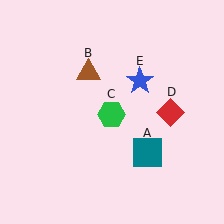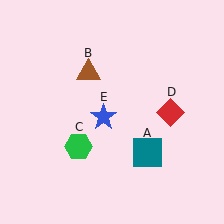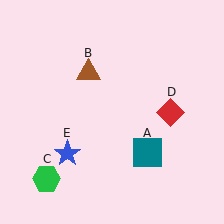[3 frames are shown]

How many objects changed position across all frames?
2 objects changed position: green hexagon (object C), blue star (object E).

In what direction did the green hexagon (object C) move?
The green hexagon (object C) moved down and to the left.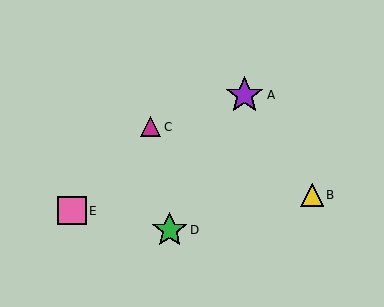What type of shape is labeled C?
Shape C is a magenta triangle.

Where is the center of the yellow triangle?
The center of the yellow triangle is at (312, 195).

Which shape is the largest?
The purple star (labeled A) is the largest.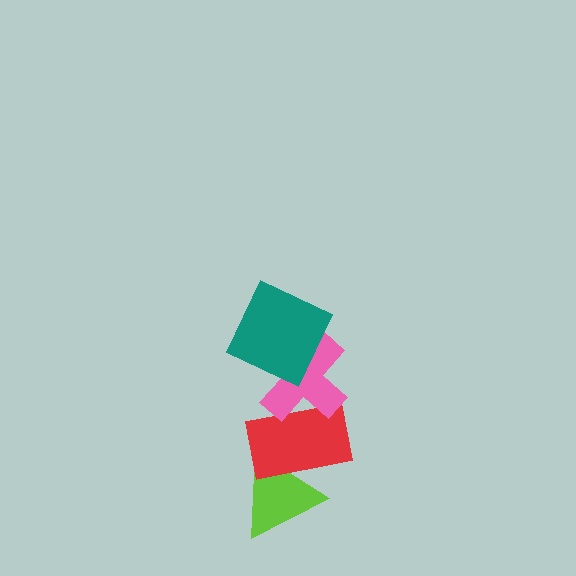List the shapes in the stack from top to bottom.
From top to bottom: the teal square, the pink cross, the red rectangle, the lime triangle.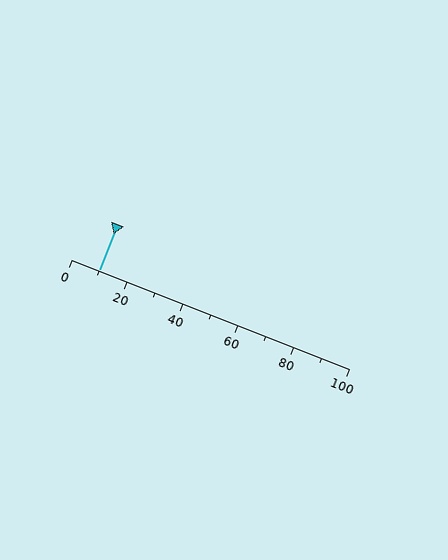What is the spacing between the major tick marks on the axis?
The major ticks are spaced 20 apart.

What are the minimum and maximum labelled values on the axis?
The axis runs from 0 to 100.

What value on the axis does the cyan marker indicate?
The marker indicates approximately 10.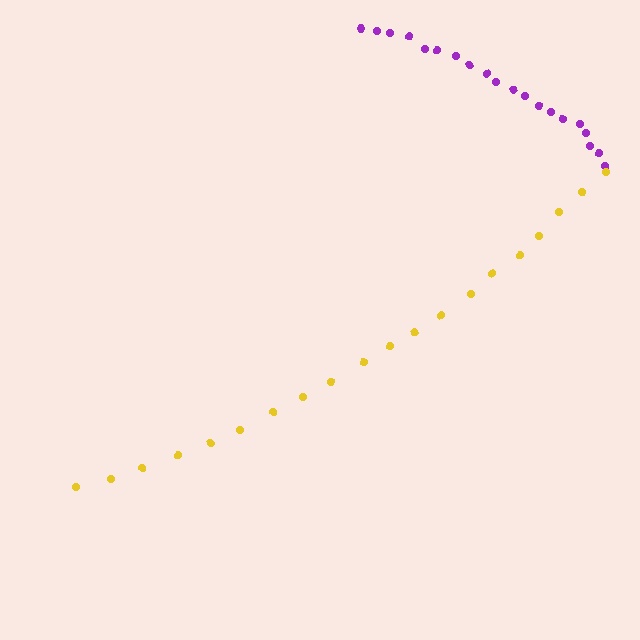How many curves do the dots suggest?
There are 2 distinct paths.